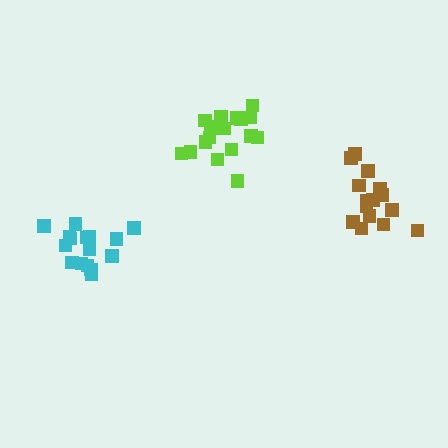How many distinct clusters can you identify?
There are 3 distinct clusters.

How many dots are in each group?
Group 1: 17 dots, Group 2: 16 dots, Group 3: 18 dots (51 total).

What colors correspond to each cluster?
The clusters are colored: brown, cyan, lime.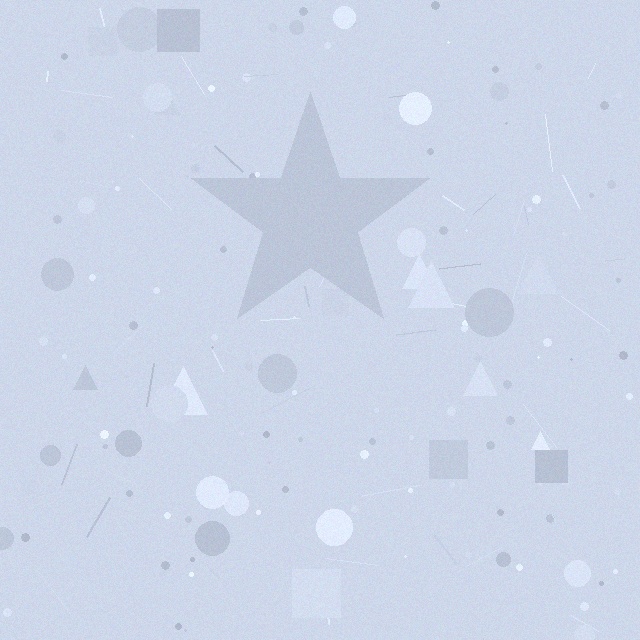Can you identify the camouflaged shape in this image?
The camouflaged shape is a star.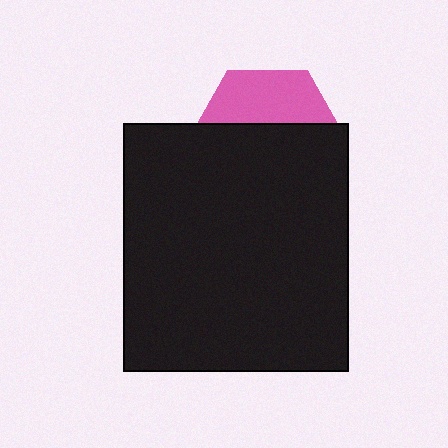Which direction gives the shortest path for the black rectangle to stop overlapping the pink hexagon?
Moving down gives the shortest separation.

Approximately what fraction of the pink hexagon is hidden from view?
Roughly 64% of the pink hexagon is hidden behind the black rectangle.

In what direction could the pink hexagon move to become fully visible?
The pink hexagon could move up. That would shift it out from behind the black rectangle entirely.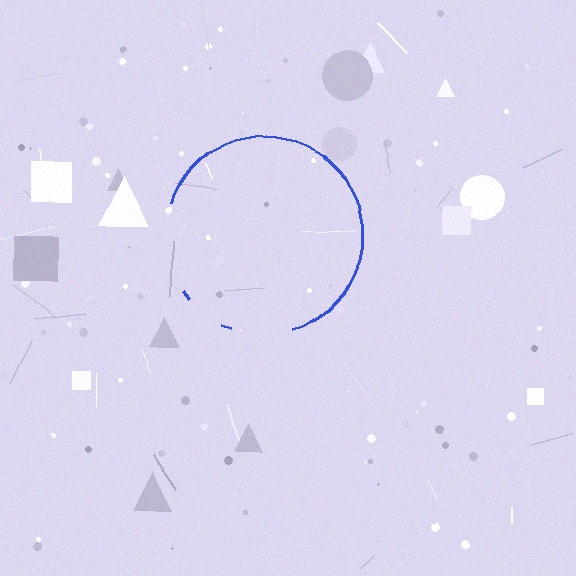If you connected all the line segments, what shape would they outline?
They would outline a circle.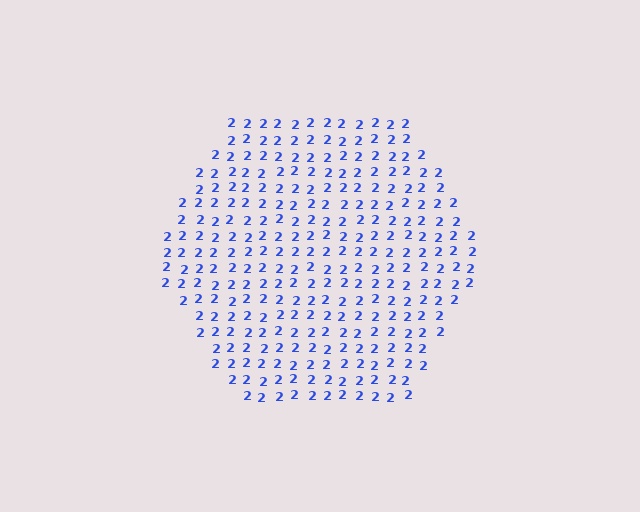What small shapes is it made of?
It is made of small digit 2's.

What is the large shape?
The large shape is a hexagon.